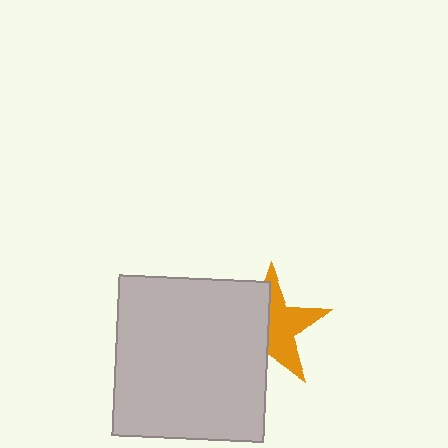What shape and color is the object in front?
The object in front is a light gray rectangle.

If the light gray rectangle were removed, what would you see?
You would see the complete orange star.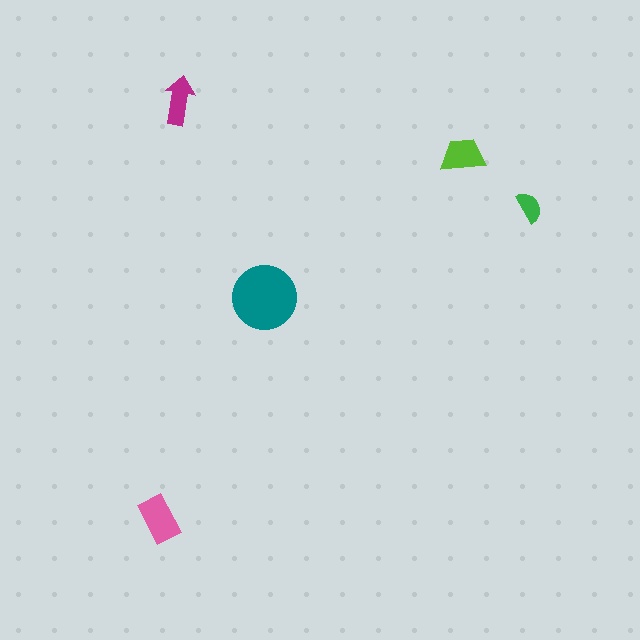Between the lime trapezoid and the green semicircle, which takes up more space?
The lime trapezoid.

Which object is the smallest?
The green semicircle.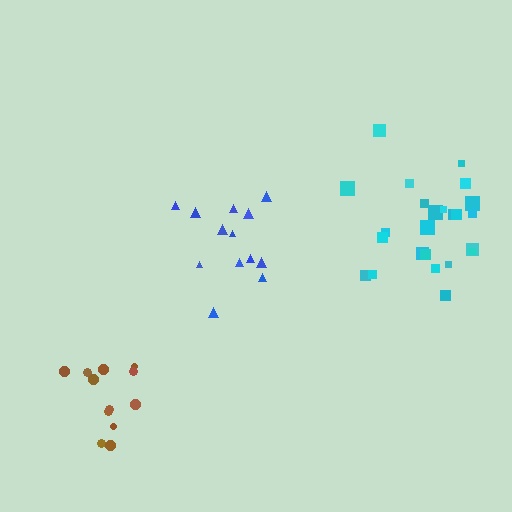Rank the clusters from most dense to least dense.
cyan, brown, blue.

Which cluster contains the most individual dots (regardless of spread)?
Cyan (24).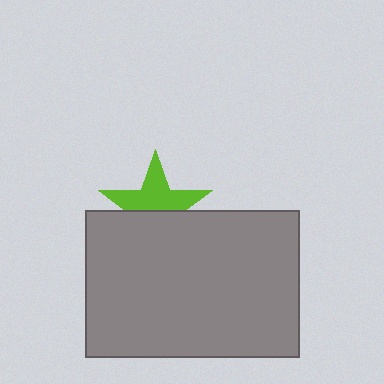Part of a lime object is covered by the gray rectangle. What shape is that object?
It is a star.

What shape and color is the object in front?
The object in front is a gray rectangle.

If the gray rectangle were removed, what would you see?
You would see the complete lime star.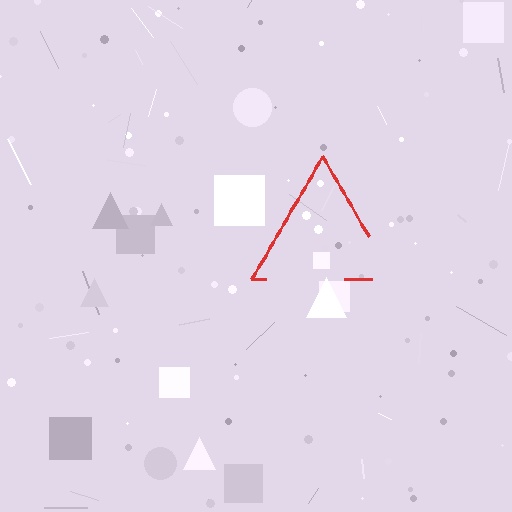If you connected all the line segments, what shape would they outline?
They would outline a triangle.